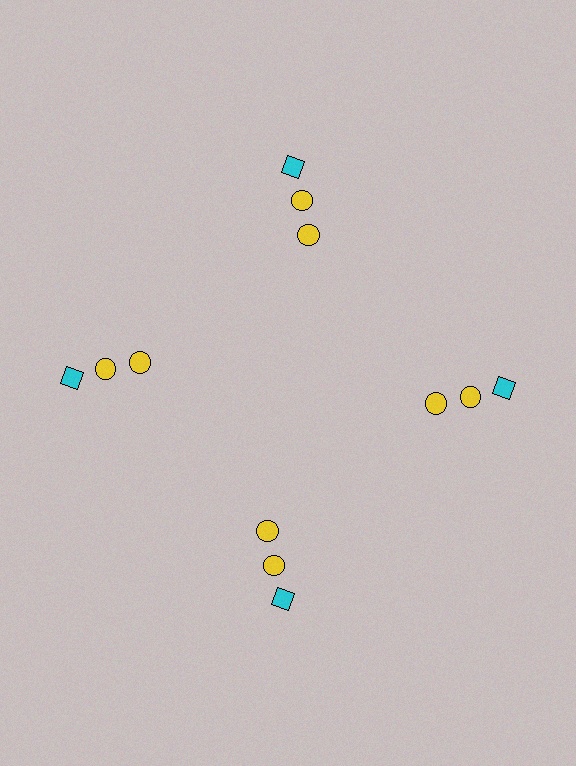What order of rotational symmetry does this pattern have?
This pattern has 4-fold rotational symmetry.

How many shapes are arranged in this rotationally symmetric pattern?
There are 12 shapes, arranged in 4 groups of 3.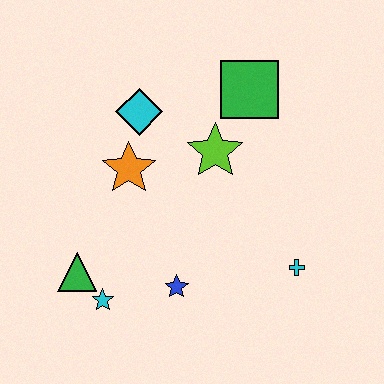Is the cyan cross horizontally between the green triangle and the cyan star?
No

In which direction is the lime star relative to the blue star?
The lime star is above the blue star.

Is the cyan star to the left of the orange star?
Yes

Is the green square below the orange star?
No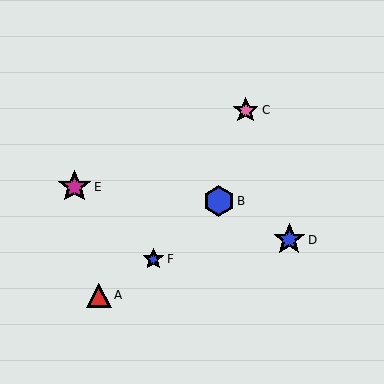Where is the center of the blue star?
The center of the blue star is at (289, 240).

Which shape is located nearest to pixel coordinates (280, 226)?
The blue star (labeled D) at (289, 240) is nearest to that location.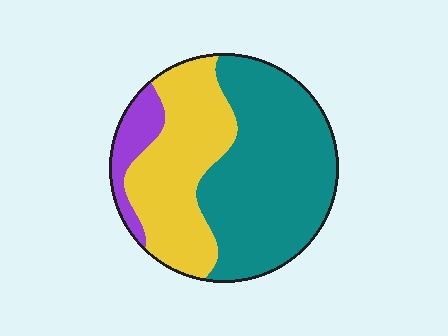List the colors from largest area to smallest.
From largest to smallest: teal, yellow, purple.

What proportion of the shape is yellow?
Yellow covers 36% of the shape.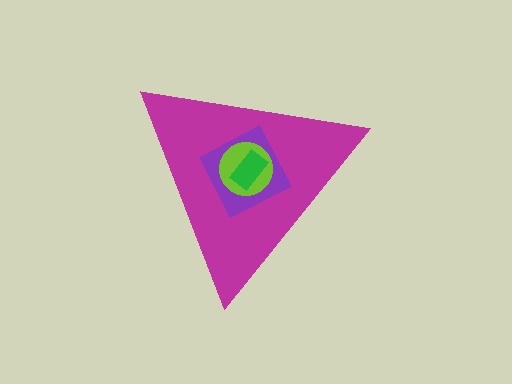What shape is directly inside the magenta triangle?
The purple diamond.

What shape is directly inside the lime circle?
The green rectangle.